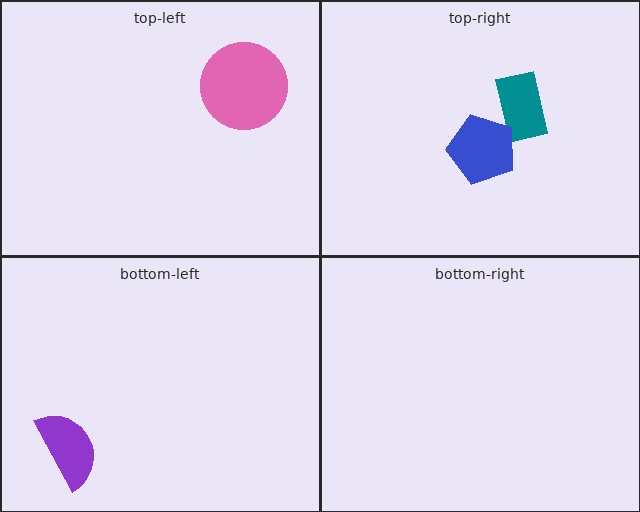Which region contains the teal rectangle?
The top-right region.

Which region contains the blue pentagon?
The top-right region.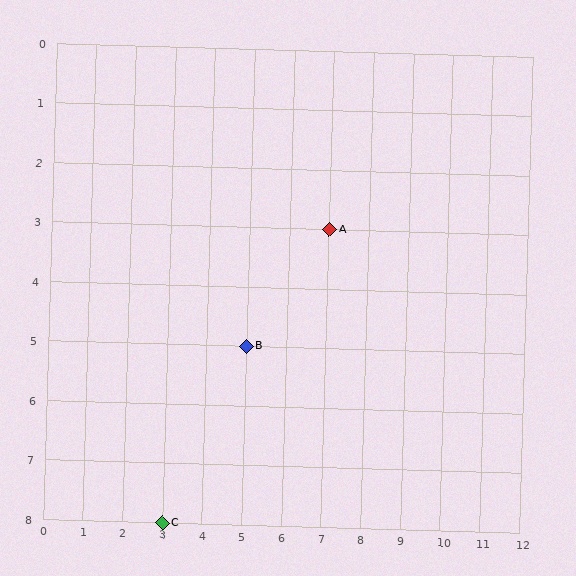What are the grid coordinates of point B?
Point B is at grid coordinates (5, 5).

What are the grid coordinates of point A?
Point A is at grid coordinates (7, 3).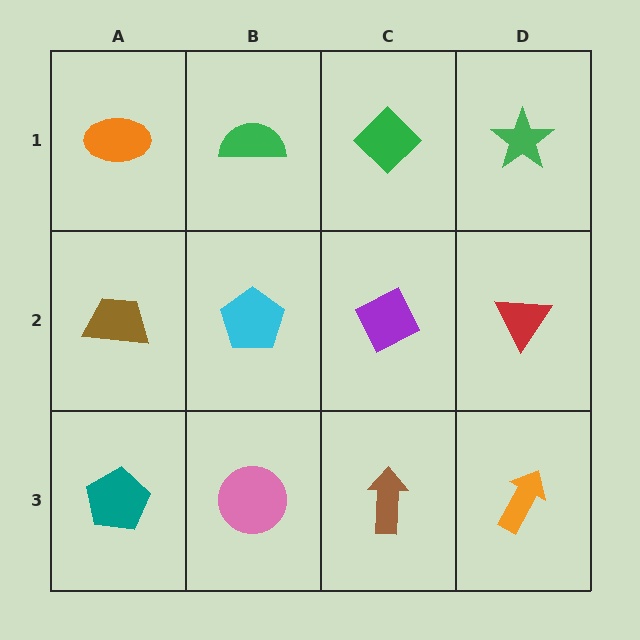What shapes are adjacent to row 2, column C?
A green diamond (row 1, column C), a brown arrow (row 3, column C), a cyan pentagon (row 2, column B), a red triangle (row 2, column D).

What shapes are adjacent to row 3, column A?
A brown trapezoid (row 2, column A), a pink circle (row 3, column B).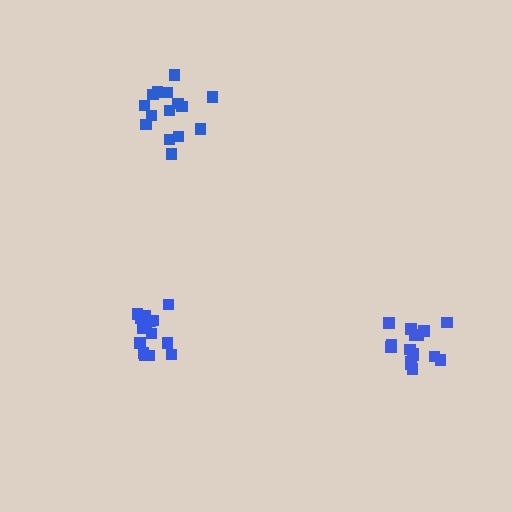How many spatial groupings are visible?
There are 3 spatial groupings.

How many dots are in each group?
Group 1: 15 dots, Group 2: 16 dots, Group 3: 16 dots (47 total).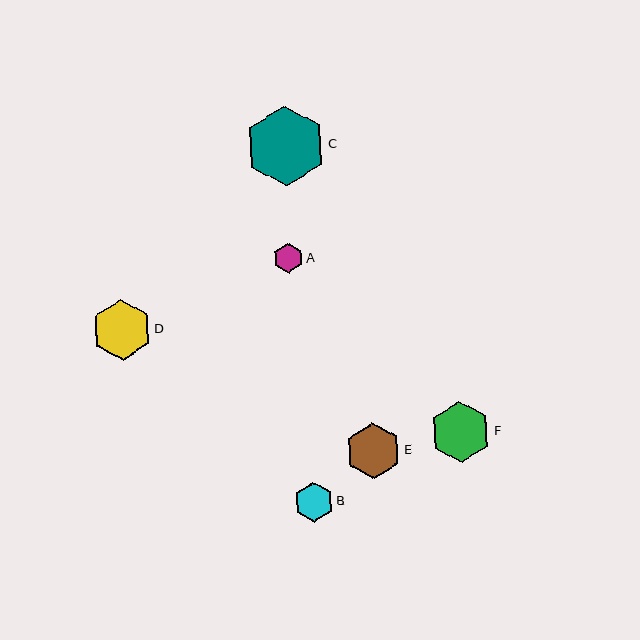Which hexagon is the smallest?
Hexagon A is the smallest with a size of approximately 30 pixels.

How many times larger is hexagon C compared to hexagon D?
Hexagon C is approximately 1.3 times the size of hexagon D.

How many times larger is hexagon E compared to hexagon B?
Hexagon E is approximately 1.4 times the size of hexagon B.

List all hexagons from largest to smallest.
From largest to smallest: C, D, F, E, B, A.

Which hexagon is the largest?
Hexagon C is the largest with a size of approximately 80 pixels.